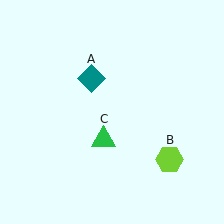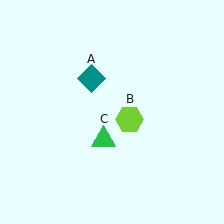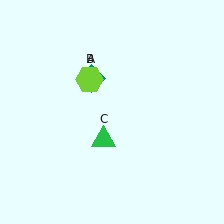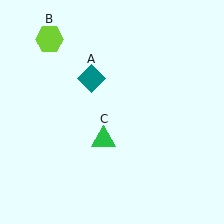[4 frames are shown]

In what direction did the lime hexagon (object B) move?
The lime hexagon (object B) moved up and to the left.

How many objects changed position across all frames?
1 object changed position: lime hexagon (object B).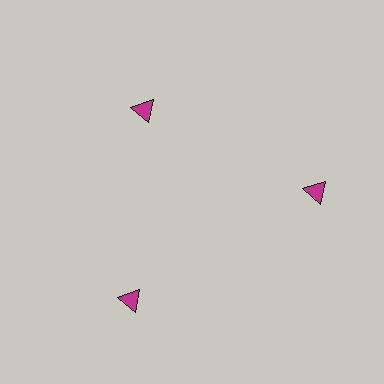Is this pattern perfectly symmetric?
No. The 3 magenta triangles are arranged in a ring, but one element near the 11 o'clock position is pulled inward toward the center, breaking the 3-fold rotational symmetry.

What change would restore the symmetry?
The symmetry would be restored by moving it outward, back onto the ring so that all 3 triangles sit at equal angles and equal distance from the center.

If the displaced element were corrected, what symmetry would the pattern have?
It would have 3-fold rotational symmetry — the pattern would map onto itself every 120 degrees.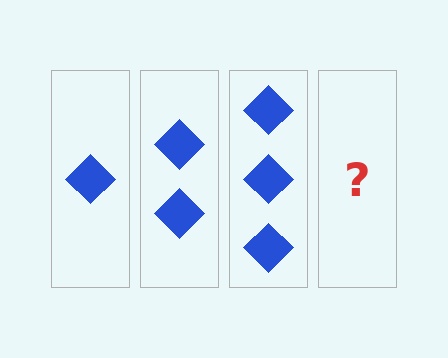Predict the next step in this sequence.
The next step is 4 diamonds.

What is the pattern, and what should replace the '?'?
The pattern is that each step adds one more diamond. The '?' should be 4 diamonds.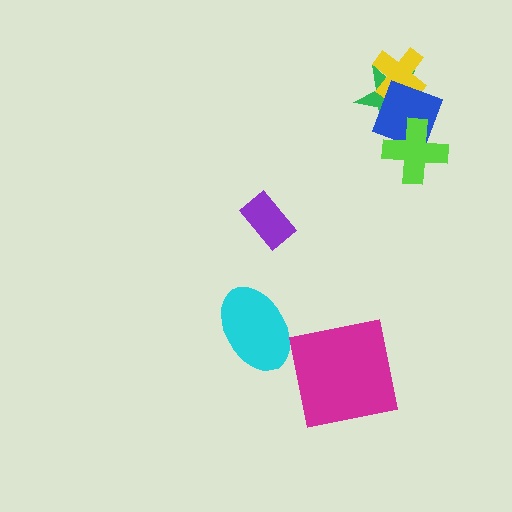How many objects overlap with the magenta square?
0 objects overlap with the magenta square.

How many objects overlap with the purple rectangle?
0 objects overlap with the purple rectangle.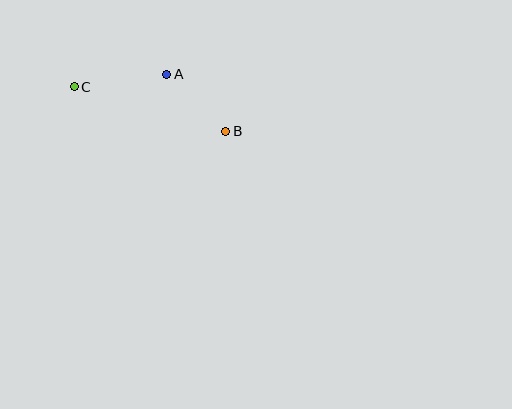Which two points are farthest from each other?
Points B and C are farthest from each other.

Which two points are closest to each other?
Points A and B are closest to each other.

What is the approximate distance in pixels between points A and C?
The distance between A and C is approximately 93 pixels.